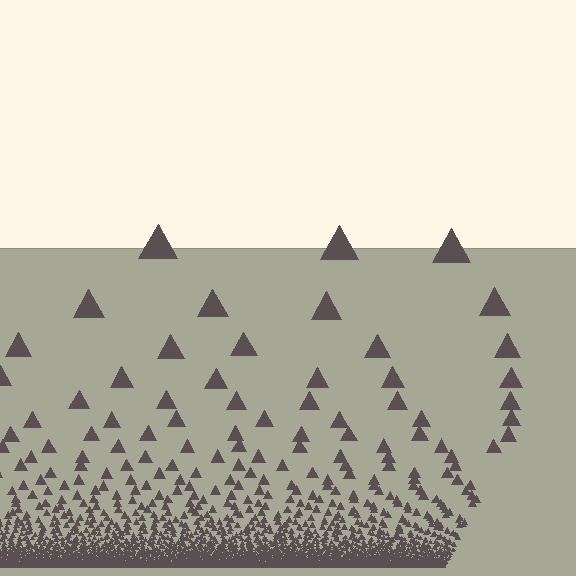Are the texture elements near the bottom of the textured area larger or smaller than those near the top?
Smaller. The gradient is inverted — elements near the bottom are smaller and denser.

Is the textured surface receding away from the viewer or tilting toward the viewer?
The surface appears to tilt toward the viewer. Texture elements get larger and sparser toward the top.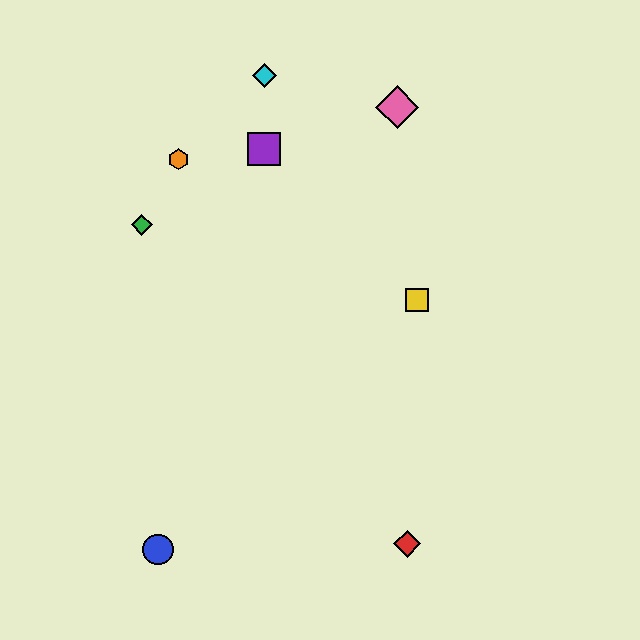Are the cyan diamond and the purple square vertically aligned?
Yes, both are at x≈264.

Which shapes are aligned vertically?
The purple square, the cyan diamond are aligned vertically.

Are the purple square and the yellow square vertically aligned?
No, the purple square is at x≈264 and the yellow square is at x≈417.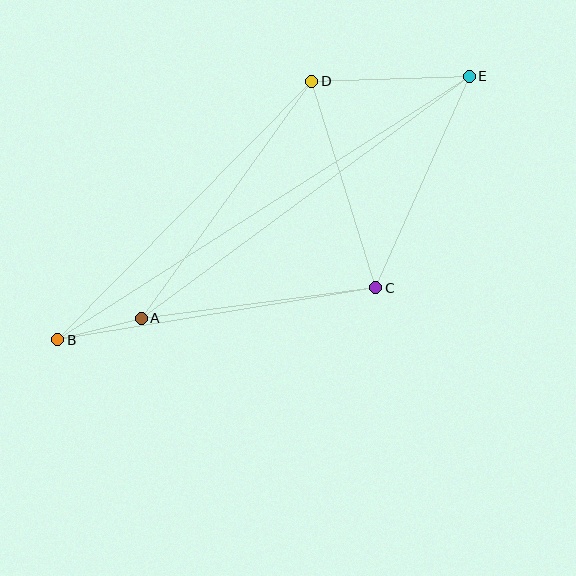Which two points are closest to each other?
Points A and B are closest to each other.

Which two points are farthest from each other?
Points B and E are farthest from each other.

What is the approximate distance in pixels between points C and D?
The distance between C and D is approximately 216 pixels.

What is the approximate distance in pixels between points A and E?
The distance between A and E is approximately 408 pixels.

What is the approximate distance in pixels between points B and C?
The distance between B and C is approximately 322 pixels.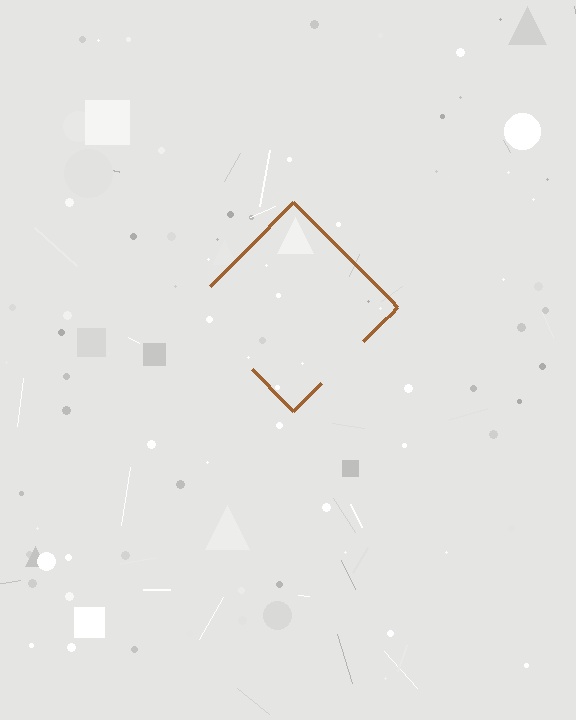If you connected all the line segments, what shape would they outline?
They would outline a diamond.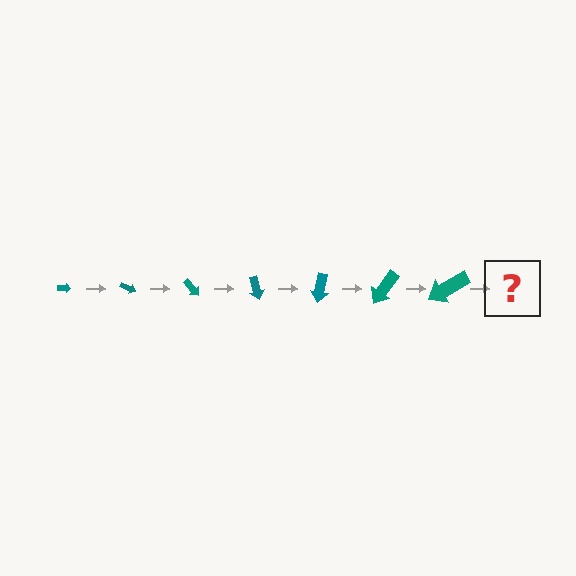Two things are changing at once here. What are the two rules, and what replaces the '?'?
The two rules are that the arrow grows larger each step and it rotates 25 degrees each step. The '?' should be an arrow, larger than the previous one and rotated 175 degrees from the start.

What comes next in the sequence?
The next element should be an arrow, larger than the previous one and rotated 175 degrees from the start.